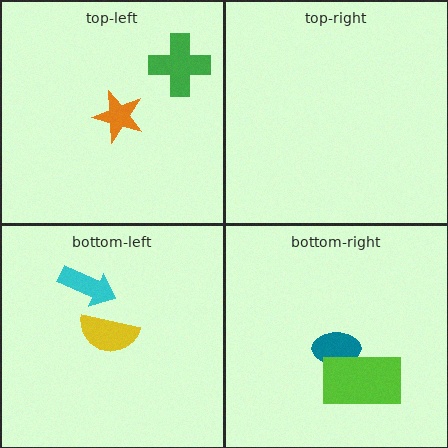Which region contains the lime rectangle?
The bottom-right region.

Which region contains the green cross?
The top-left region.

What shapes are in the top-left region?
The orange star, the green cross.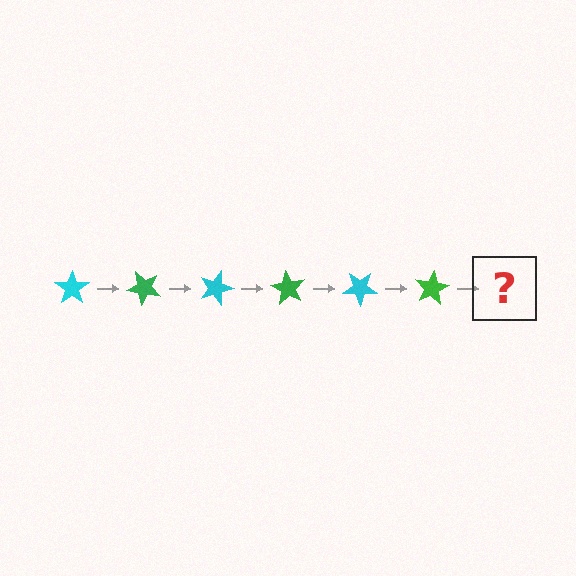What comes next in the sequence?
The next element should be a cyan star, rotated 270 degrees from the start.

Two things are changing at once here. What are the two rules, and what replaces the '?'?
The two rules are that it rotates 45 degrees each step and the color cycles through cyan and green. The '?' should be a cyan star, rotated 270 degrees from the start.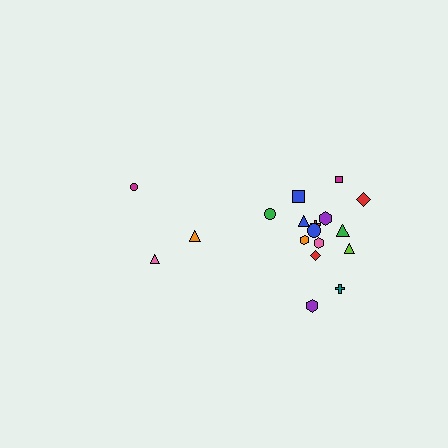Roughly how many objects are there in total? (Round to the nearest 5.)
Roughly 20 objects in total.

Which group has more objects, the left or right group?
The right group.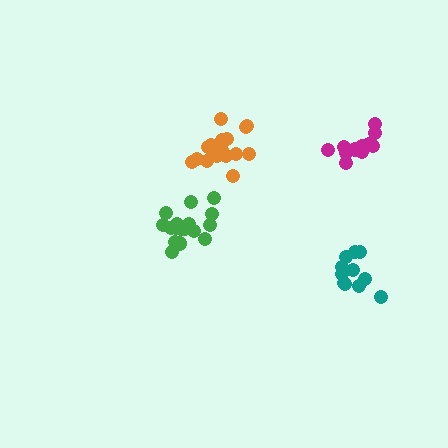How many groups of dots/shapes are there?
There are 4 groups.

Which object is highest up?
The magenta cluster is topmost.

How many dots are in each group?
Group 1: 12 dots, Group 2: 17 dots, Group 3: 11 dots, Group 4: 17 dots (57 total).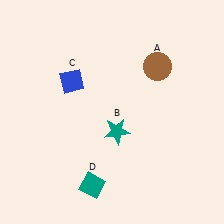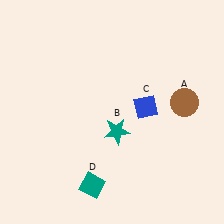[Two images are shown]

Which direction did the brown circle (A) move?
The brown circle (A) moved down.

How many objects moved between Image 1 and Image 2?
2 objects moved between the two images.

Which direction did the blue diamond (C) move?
The blue diamond (C) moved right.